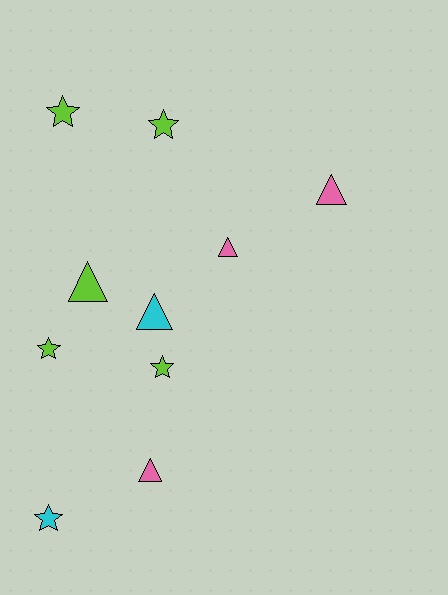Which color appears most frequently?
Lime, with 5 objects.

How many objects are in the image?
There are 10 objects.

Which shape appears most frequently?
Star, with 5 objects.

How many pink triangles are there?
There are 3 pink triangles.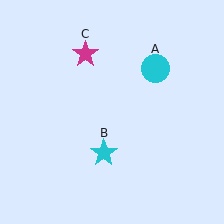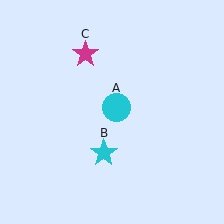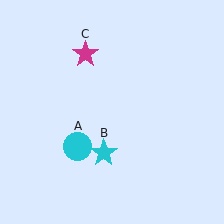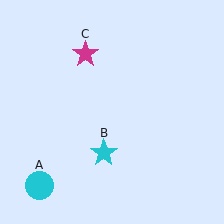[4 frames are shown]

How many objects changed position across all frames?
1 object changed position: cyan circle (object A).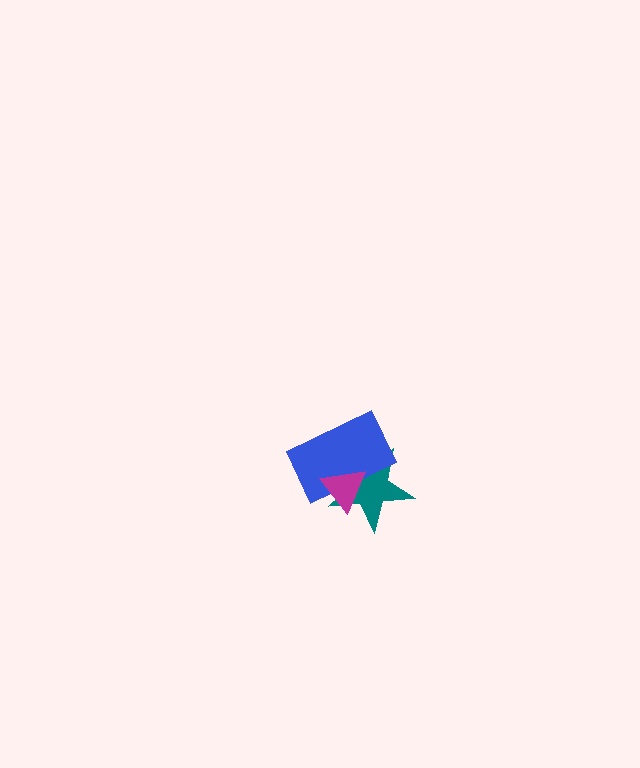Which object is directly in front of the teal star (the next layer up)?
The blue rectangle is directly in front of the teal star.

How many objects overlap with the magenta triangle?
2 objects overlap with the magenta triangle.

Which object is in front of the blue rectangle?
The magenta triangle is in front of the blue rectangle.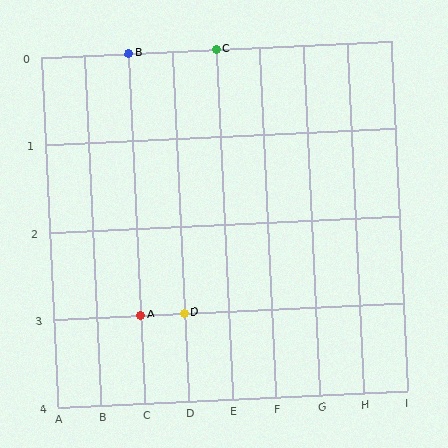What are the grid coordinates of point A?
Point A is at grid coordinates (C, 3).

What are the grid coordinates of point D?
Point D is at grid coordinates (D, 3).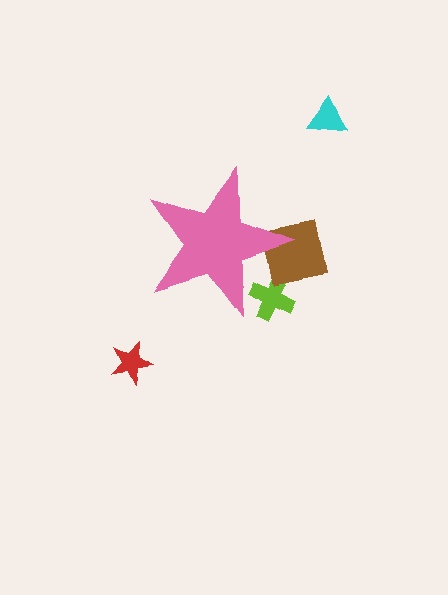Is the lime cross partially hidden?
Yes, the lime cross is partially hidden behind the pink star.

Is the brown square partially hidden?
Yes, the brown square is partially hidden behind the pink star.